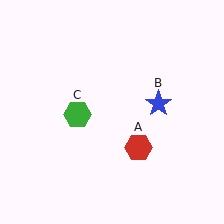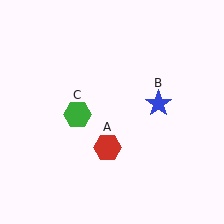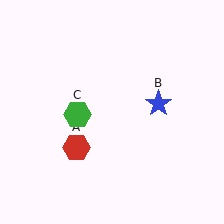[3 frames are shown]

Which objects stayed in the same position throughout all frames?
Blue star (object B) and green hexagon (object C) remained stationary.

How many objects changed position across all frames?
1 object changed position: red hexagon (object A).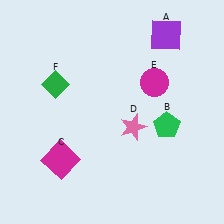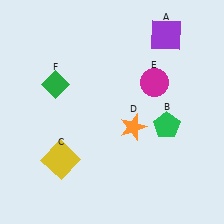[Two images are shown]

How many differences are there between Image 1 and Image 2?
There are 2 differences between the two images.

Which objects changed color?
C changed from magenta to yellow. D changed from pink to orange.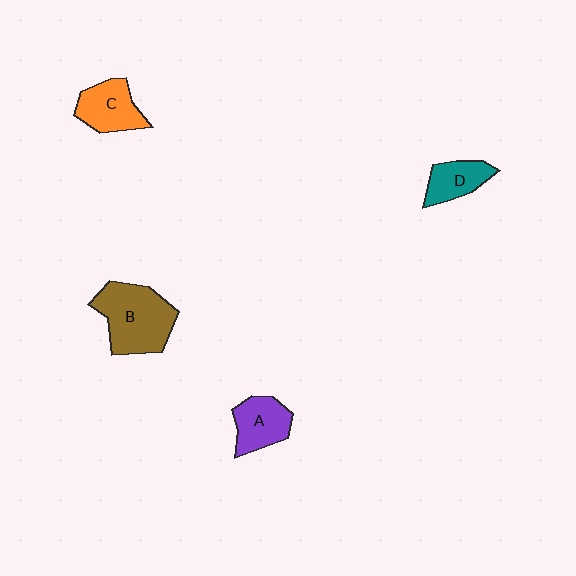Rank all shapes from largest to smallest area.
From largest to smallest: B (brown), C (orange), A (purple), D (teal).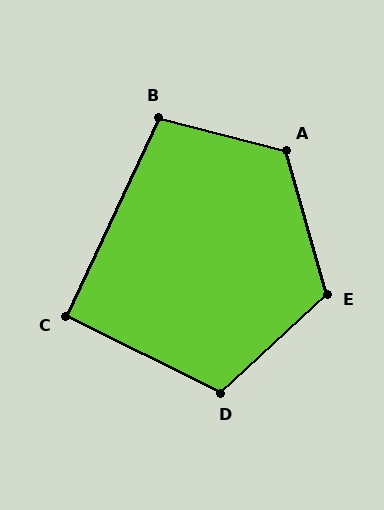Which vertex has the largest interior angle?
A, at approximately 120 degrees.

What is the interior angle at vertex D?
Approximately 111 degrees (obtuse).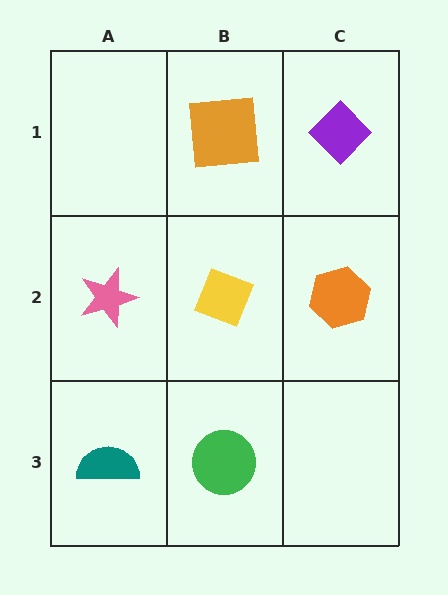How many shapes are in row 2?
3 shapes.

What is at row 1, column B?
An orange square.